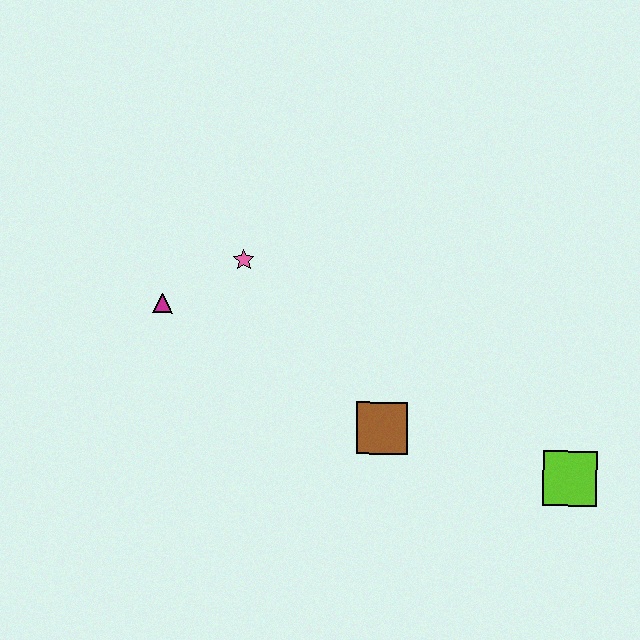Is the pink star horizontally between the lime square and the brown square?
No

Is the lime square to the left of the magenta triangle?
No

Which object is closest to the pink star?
The magenta triangle is closest to the pink star.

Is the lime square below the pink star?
Yes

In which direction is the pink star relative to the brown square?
The pink star is above the brown square.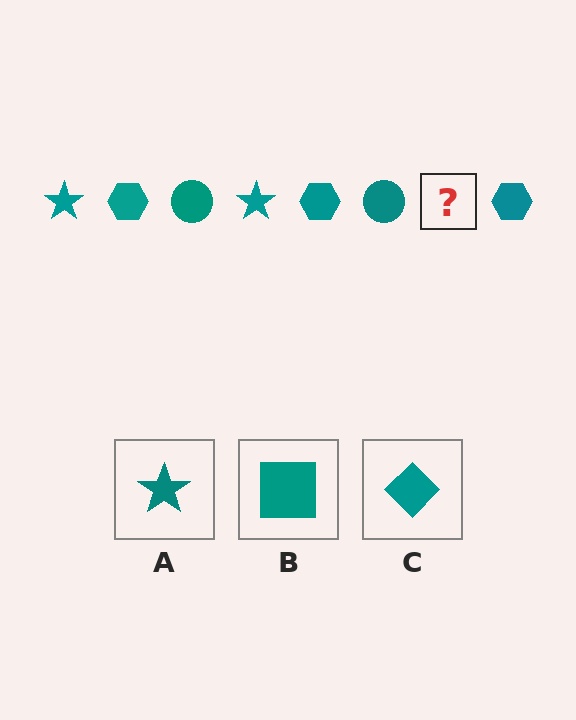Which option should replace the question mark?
Option A.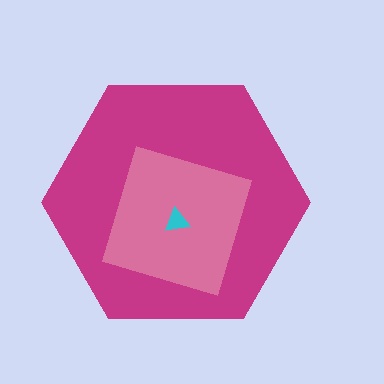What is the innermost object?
The cyan triangle.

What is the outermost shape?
The magenta hexagon.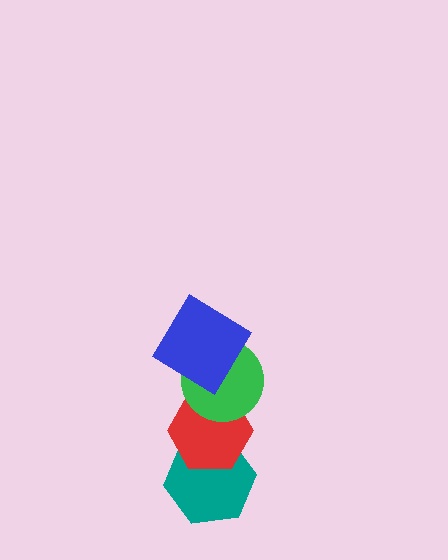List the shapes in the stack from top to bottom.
From top to bottom: the blue diamond, the green circle, the red hexagon, the teal hexagon.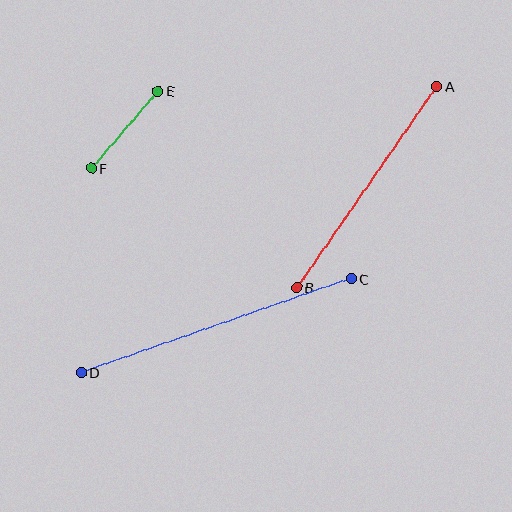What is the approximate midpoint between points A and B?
The midpoint is at approximately (367, 187) pixels.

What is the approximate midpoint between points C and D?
The midpoint is at approximately (216, 325) pixels.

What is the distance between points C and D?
The distance is approximately 286 pixels.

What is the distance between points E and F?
The distance is approximately 102 pixels.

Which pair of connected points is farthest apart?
Points C and D are farthest apart.